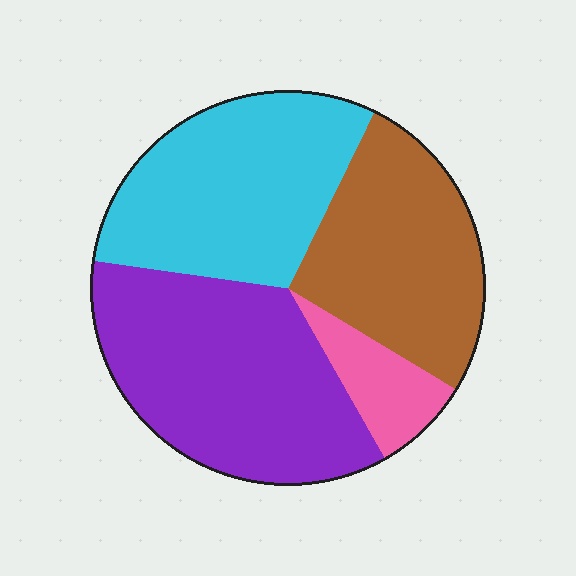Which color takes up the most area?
Purple, at roughly 35%.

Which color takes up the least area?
Pink, at roughly 10%.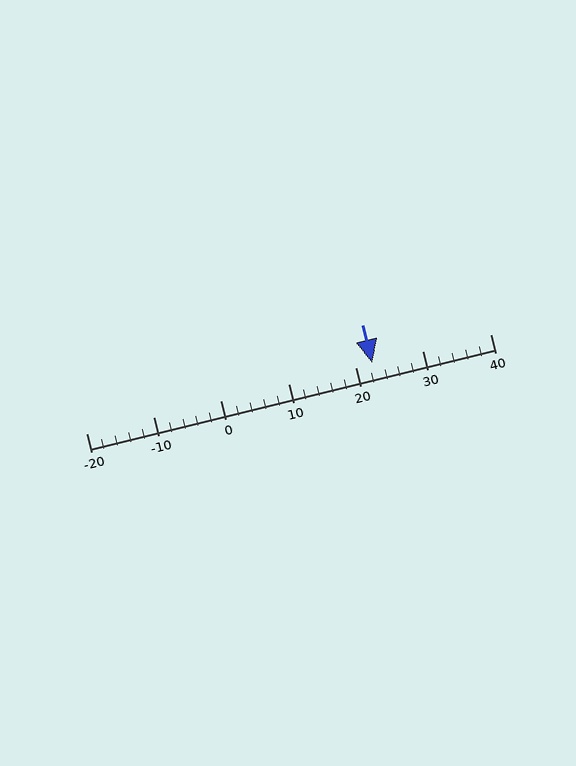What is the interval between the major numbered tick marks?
The major tick marks are spaced 10 units apart.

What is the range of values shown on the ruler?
The ruler shows values from -20 to 40.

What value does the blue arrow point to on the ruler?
The blue arrow points to approximately 22.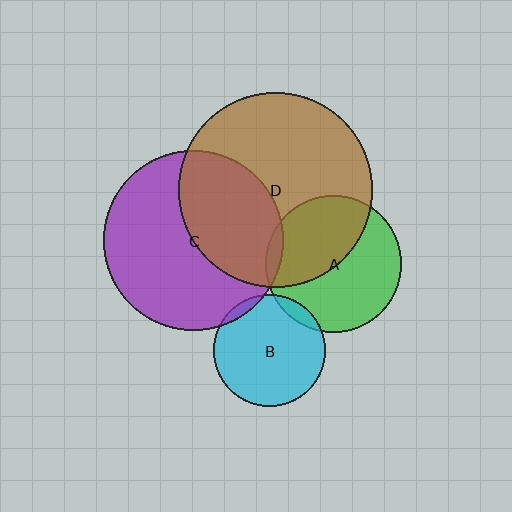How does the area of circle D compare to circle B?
Approximately 3.0 times.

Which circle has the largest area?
Circle D (brown).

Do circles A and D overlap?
Yes.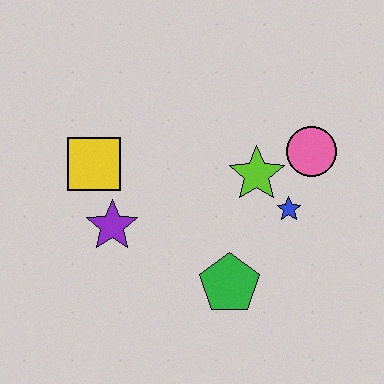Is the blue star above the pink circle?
No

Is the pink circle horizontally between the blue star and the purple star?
No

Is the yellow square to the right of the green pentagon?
No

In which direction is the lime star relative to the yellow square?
The lime star is to the right of the yellow square.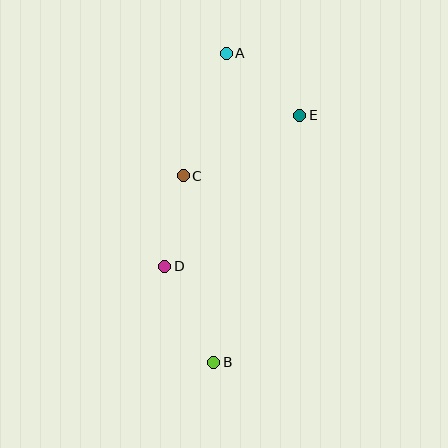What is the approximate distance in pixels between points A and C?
The distance between A and C is approximately 130 pixels.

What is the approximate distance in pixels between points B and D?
The distance between B and D is approximately 108 pixels.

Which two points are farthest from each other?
Points A and B are farthest from each other.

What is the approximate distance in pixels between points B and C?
The distance between B and C is approximately 189 pixels.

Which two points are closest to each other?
Points C and D are closest to each other.